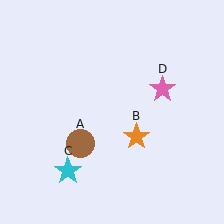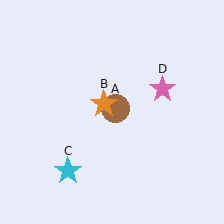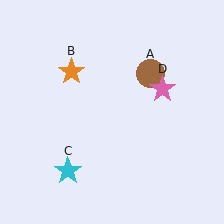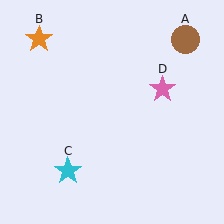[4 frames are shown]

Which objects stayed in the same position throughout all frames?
Cyan star (object C) and pink star (object D) remained stationary.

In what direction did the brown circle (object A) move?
The brown circle (object A) moved up and to the right.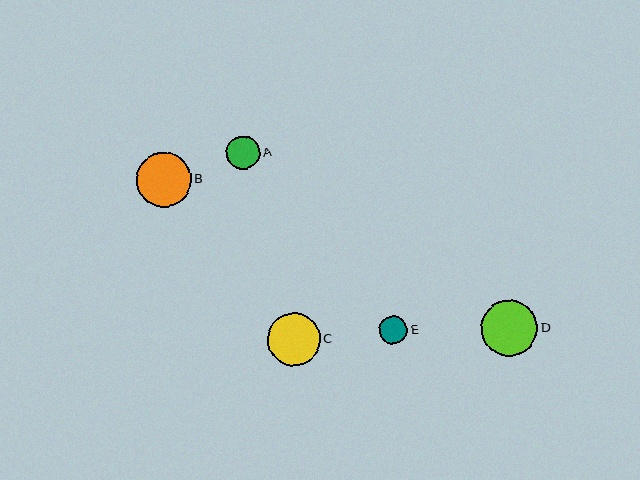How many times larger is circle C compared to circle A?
Circle C is approximately 1.6 times the size of circle A.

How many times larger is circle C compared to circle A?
Circle C is approximately 1.6 times the size of circle A.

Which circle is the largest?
Circle D is the largest with a size of approximately 56 pixels.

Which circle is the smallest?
Circle E is the smallest with a size of approximately 28 pixels.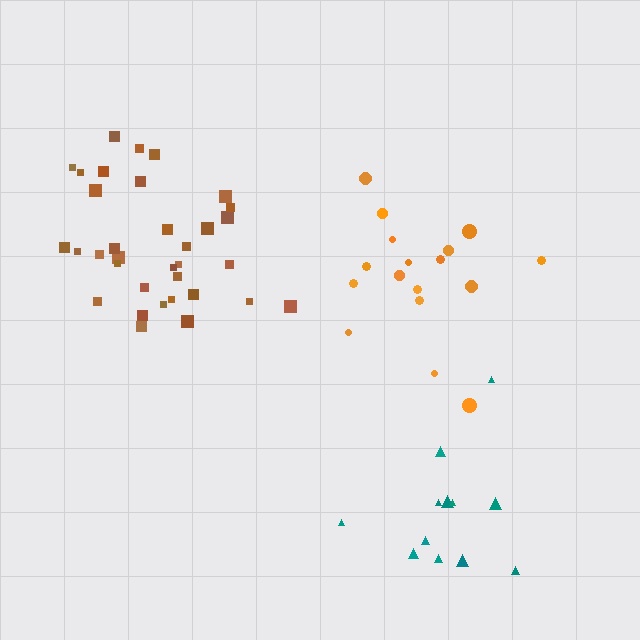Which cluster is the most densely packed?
Brown.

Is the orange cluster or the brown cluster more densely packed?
Brown.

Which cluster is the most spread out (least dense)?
Orange.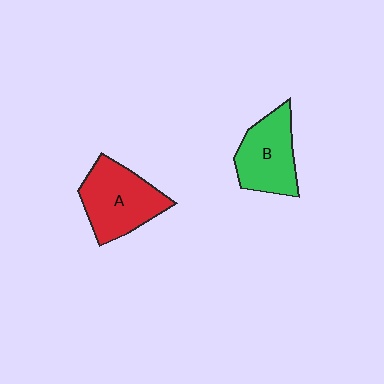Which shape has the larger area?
Shape A (red).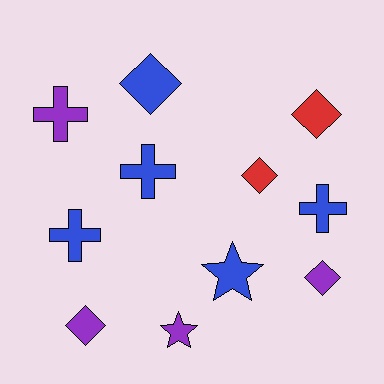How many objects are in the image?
There are 11 objects.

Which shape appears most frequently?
Diamond, with 5 objects.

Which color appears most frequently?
Blue, with 5 objects.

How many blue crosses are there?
There are 3 blue crosses.